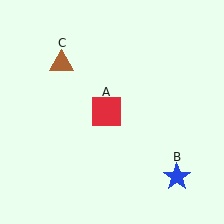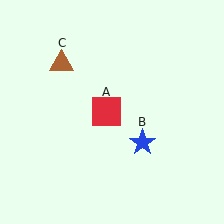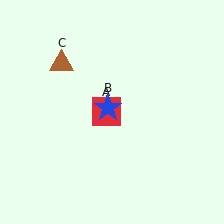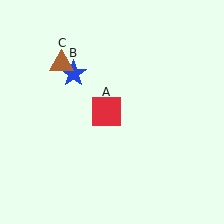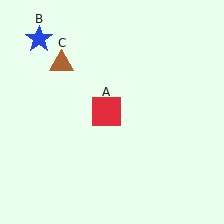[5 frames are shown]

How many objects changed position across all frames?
1 object changed position: blue star (object B).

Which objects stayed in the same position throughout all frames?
Red square (object A) and brown triangle (object C) remained stationary.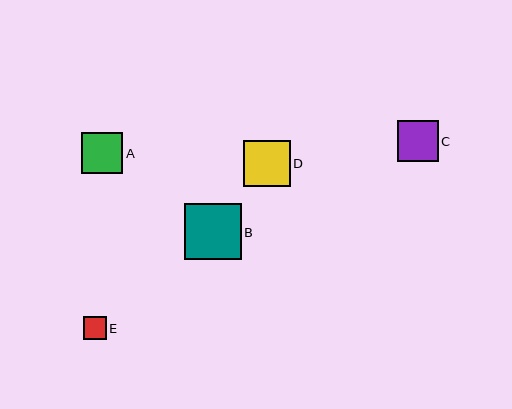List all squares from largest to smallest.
From largest to smallest: B, D, A, C, E.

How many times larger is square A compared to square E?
Square A is approximately 1.8 times the size of square E.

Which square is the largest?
Square B is the largest with a size of approximately 57 pixels.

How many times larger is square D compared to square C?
Square D is approximately 1.1 times the size of square C.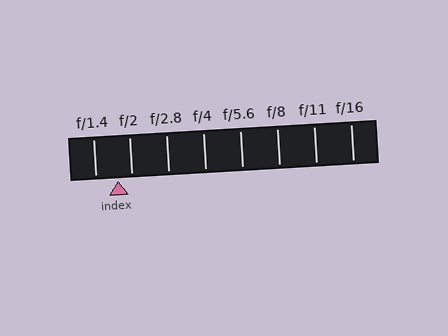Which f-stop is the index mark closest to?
The index mark is closest to f/2.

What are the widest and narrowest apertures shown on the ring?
The widest aperture shown is f/1.4 and the narrowest is f/16.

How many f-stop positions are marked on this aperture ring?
There are 8 f-stop positions marked.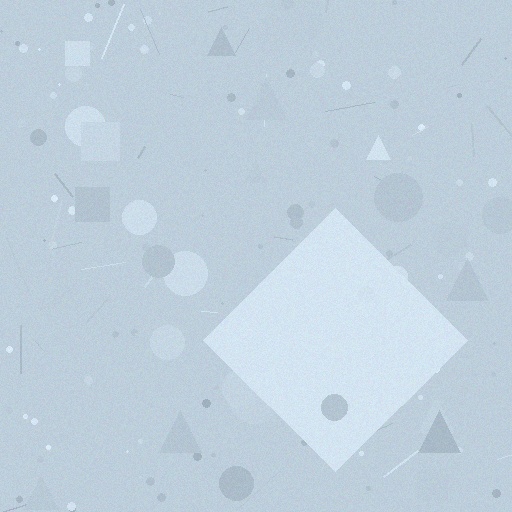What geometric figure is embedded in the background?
A diamond is embedded in the background.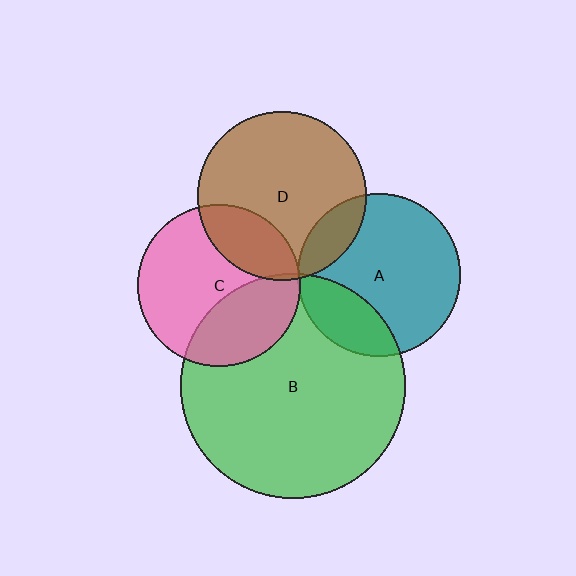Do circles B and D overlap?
Yes.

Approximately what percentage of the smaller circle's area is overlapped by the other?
Approximately 5%.